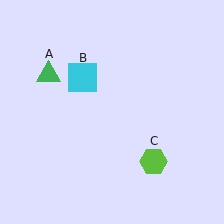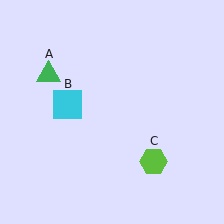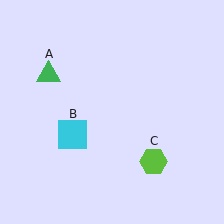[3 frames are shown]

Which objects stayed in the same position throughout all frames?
Green triangle (object A) and lime hexagon (object C) remained stationary.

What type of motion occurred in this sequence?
The cyan square (object B) rotated counterclockwise around the center of the scene.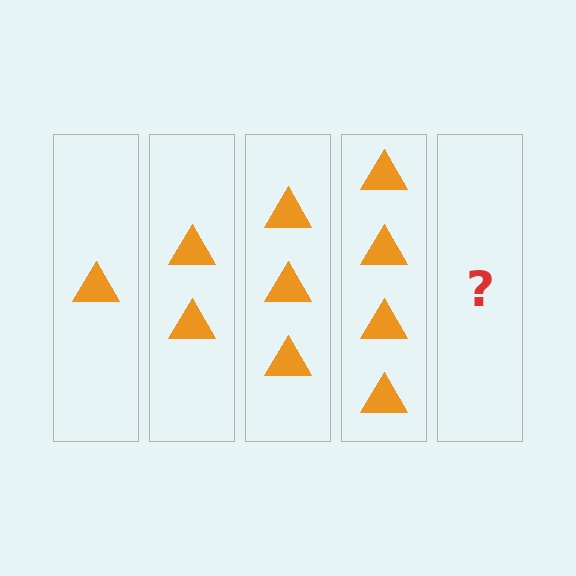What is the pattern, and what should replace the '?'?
The pattern is that each step adds one more triangle. The '?' should be 5 triangles.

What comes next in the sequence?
The next element should be 5 triangles.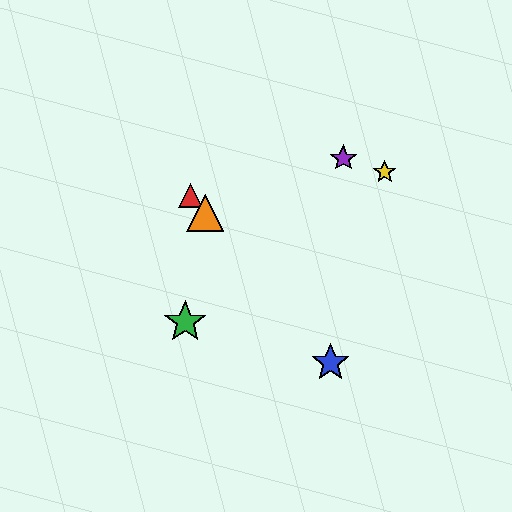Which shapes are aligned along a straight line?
The red triangle, the blue star, the orange triangle are aligned along a straight line.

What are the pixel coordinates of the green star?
The green star is at (185, 322).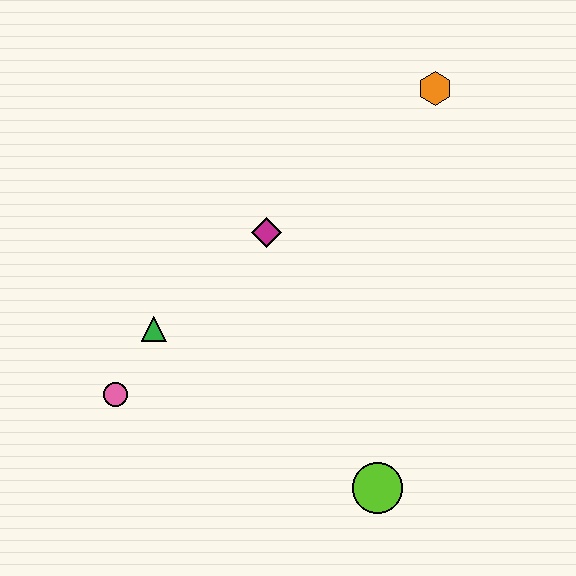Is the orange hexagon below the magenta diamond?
No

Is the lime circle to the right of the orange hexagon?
No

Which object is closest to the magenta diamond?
The green triangle is closest to the magenta diamond.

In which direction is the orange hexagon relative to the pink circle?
The orange hexagon is to the right of the pink circle.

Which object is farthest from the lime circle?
The orange hexagon is farthest from the lime circle.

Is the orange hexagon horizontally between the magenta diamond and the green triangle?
No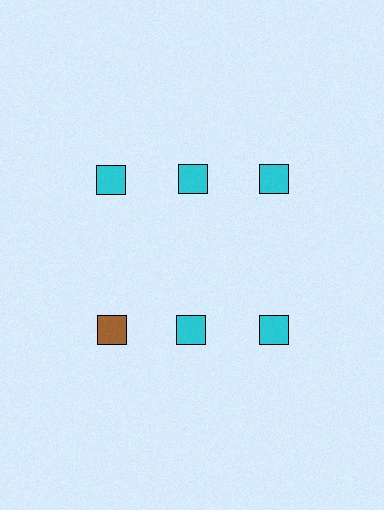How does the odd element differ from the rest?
It has a different color: brown instead of cyan.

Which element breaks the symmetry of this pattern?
The brown square in the second row, leftmost column breaks the symmetry. All other shapes are cyan squares.